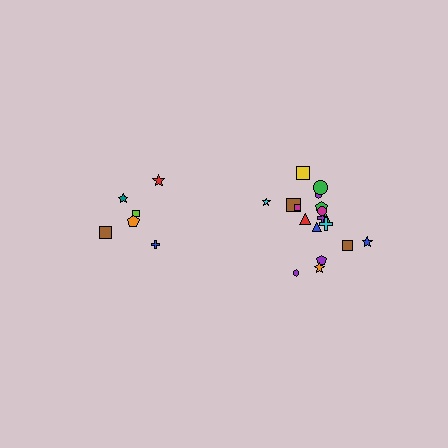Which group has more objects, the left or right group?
The right group.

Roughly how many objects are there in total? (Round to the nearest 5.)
Roughly 25 objects in total.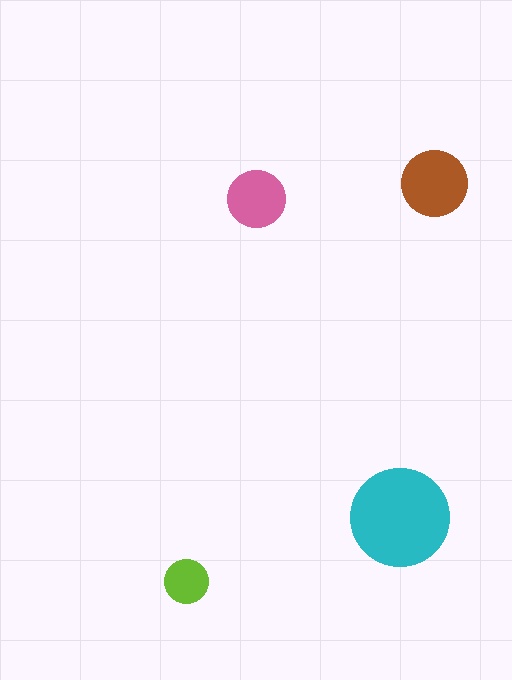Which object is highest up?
The brown circle is topmost.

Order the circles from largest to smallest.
the cyan one, the brown one, the pink one, the lime one.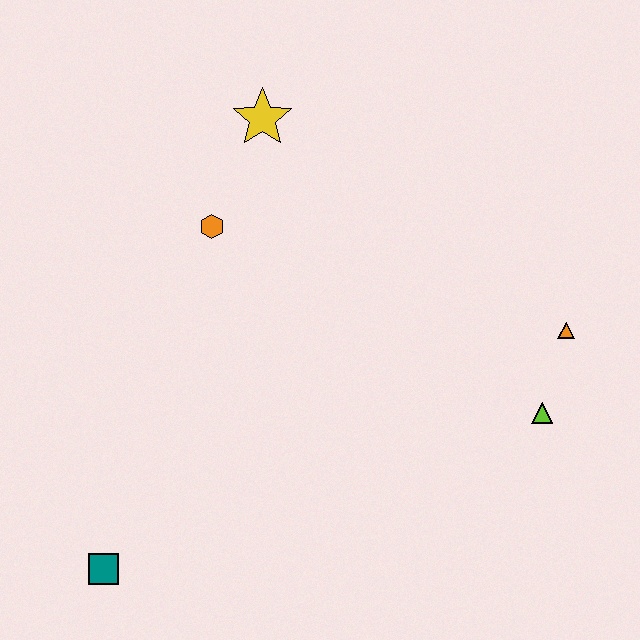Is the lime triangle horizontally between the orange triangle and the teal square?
Yes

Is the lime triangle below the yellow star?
Yes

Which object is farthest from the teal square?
The orange triangle is farthest from the teal square.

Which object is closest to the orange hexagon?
The yellow star is closest to the orange hexagon.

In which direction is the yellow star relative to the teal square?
The yellow star is above the teal square.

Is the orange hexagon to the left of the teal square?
No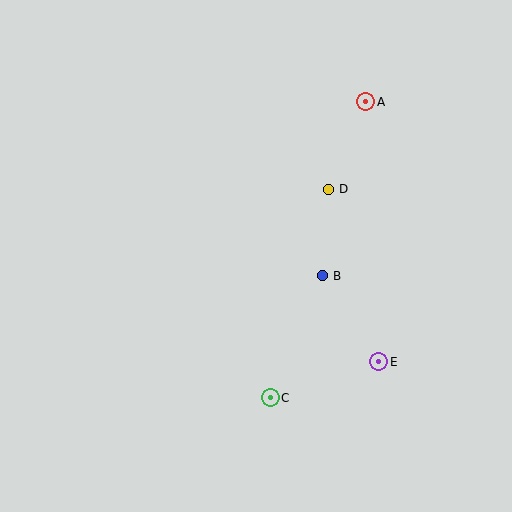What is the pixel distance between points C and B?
The distance between C and B is 133 pixels.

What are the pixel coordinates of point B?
Point B is at (322, 276).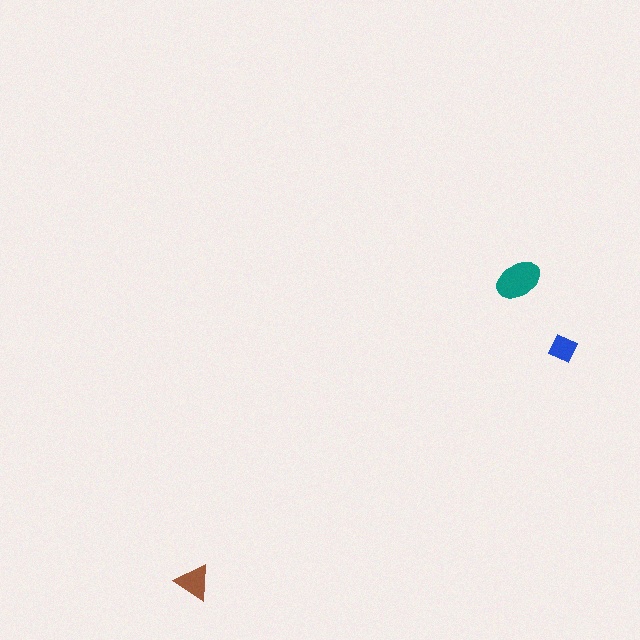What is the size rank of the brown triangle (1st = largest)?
2nd.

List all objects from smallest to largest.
The blue diamond, the brown triangle, the teal ellipse.